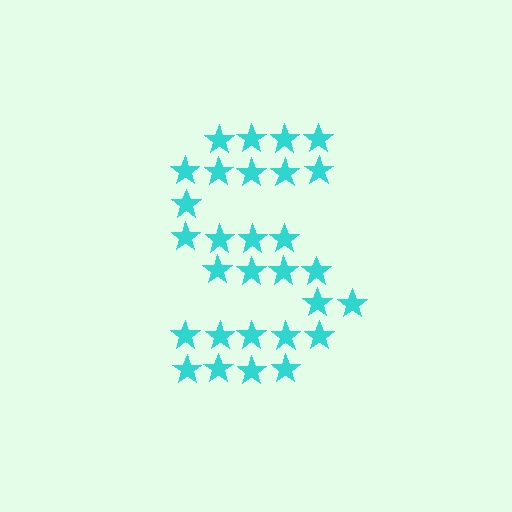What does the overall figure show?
The overall figure shows the letter S.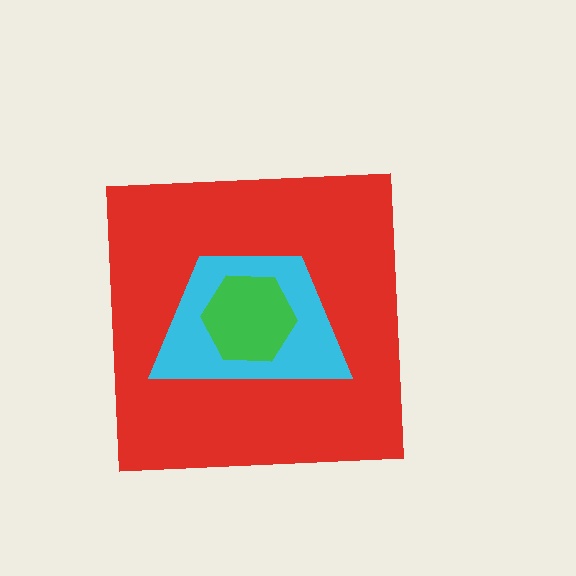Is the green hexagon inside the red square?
Yes.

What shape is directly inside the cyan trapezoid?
The green hexagon.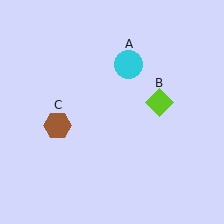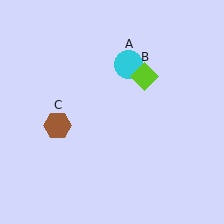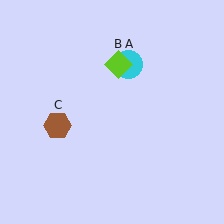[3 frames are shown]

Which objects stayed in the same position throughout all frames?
Cyan circle (object A) and brown hexagon (object C) remained stationary.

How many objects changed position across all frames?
1 object changed position: lime diamond (object B).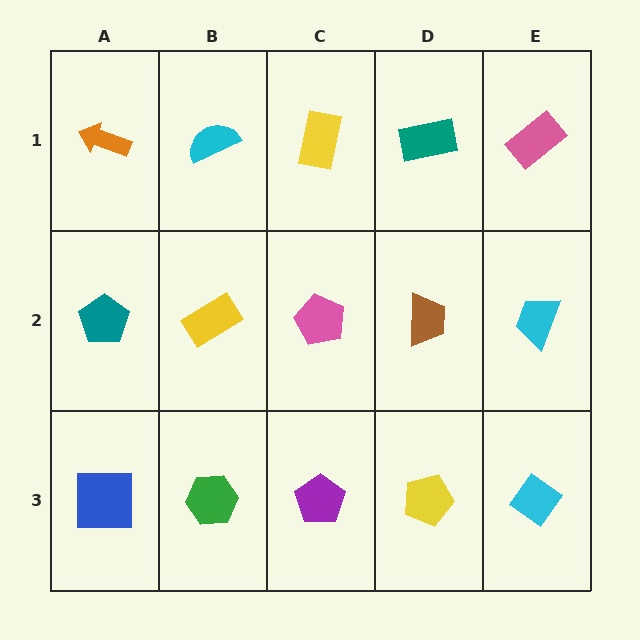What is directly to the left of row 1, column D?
A yellow rectangle.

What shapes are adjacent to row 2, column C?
A yellow rectangle (row 1, column C), a purple pentagon (row 3, column C), a yellow rectangle (row 2, column B), a brown trapezoid (row 2, column D).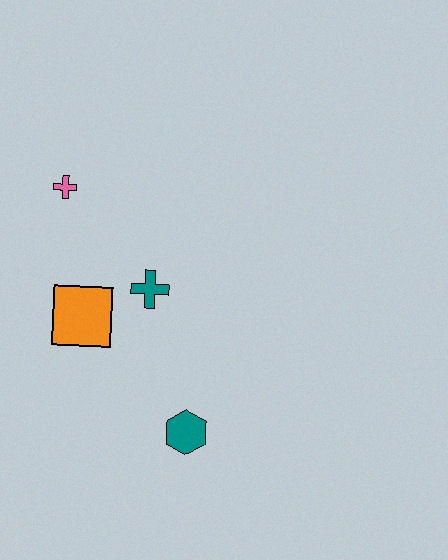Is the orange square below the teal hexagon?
No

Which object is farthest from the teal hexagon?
The pink cross is farthest from the teal hexagon.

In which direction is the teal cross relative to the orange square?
The teal cross is to the right of the orange square.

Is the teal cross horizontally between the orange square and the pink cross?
No